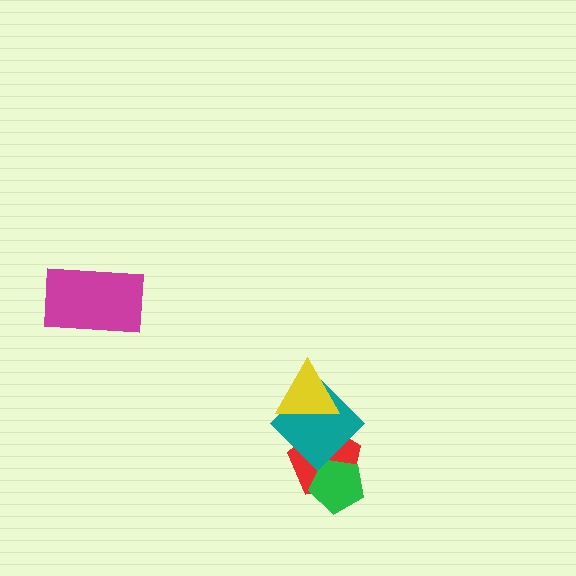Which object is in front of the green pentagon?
The teal diamond is in front of the green pentagon.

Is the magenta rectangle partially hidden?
No, no other shape covers it.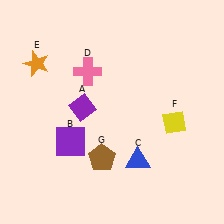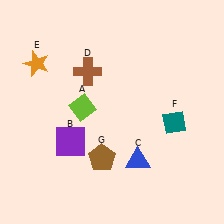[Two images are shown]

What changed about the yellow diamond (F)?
In Image 1, F is yellow. In Image 2, it changed to teal.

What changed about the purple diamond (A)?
In Image 1, A is purple. In Image 2, it changed to lime.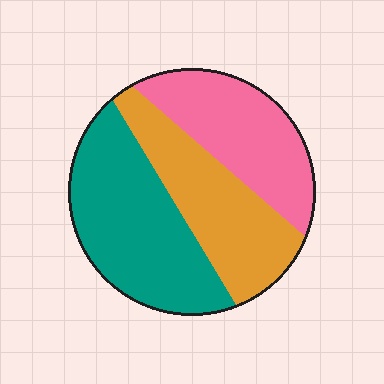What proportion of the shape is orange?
Orange covers around 30% of the shape.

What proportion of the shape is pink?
Pink takes up about one third (1/3) of the shape.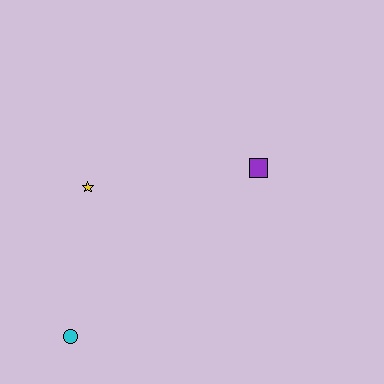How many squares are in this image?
There is 1 square.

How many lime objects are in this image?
There are no lime objects.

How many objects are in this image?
There are 3 objects.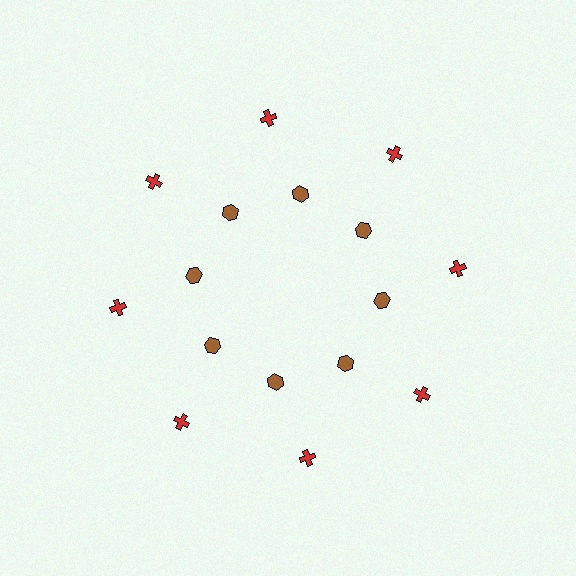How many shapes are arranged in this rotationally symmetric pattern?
There are 16 shapes, arranged in 8 groups of 2.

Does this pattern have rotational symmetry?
Yes, this pattern has 8-fold rotational symmetry. It looks the same after rotating 45 degrees around the center.